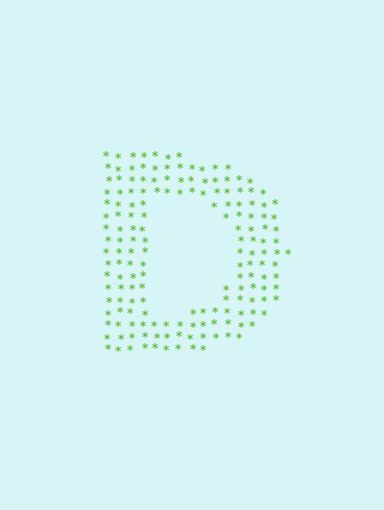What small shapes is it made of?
It is made of small asterisks.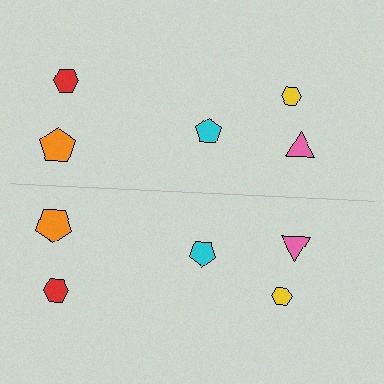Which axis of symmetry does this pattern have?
The pattern has a horizontal axis of symmetry running through the center of the image.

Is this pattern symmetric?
Yes, this pattern has bilateral (reflection) symmetry.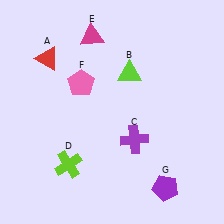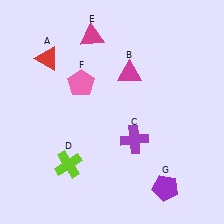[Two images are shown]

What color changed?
The triangle (B) changed from lime in Image 1 to magenta in Image 2.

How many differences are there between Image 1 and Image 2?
There is 1 difference between the two images.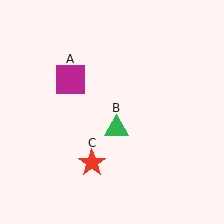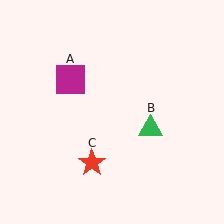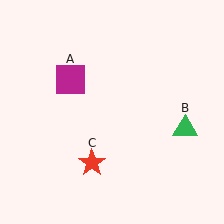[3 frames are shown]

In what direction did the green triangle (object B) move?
The green triangle (object B) moved right.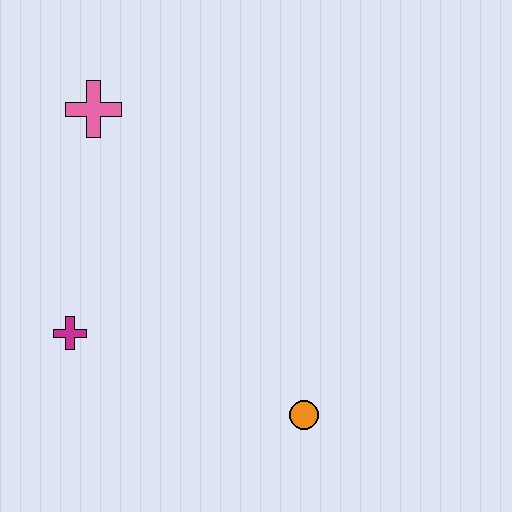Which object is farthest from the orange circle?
The pink cross is farthest from the orange circle.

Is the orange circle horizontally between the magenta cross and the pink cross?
No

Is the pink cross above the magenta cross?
Yes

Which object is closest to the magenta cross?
The pink cross is closest to the magenta cross.